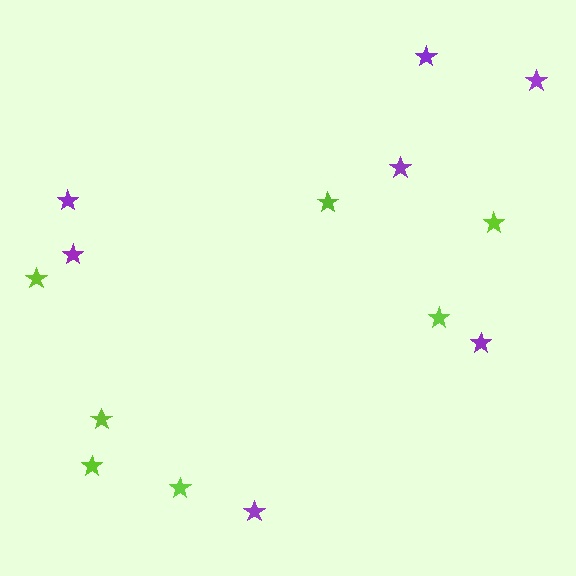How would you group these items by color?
There are 2 groups: one group of lime stars (7) and one group of purple stars (7).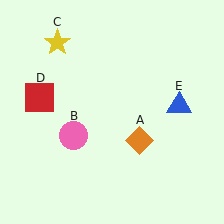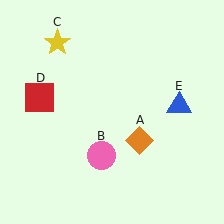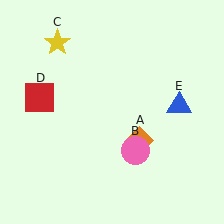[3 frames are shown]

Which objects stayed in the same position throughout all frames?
Orange diamond (object A) and yellow star (object C) and red square (object D) and blue triangle (object E) remained stationary.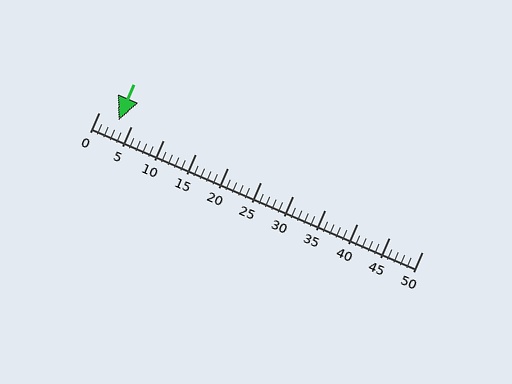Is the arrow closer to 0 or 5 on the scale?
The arrow is closer to 5.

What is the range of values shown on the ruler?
The ruler shows values from 0 to 50.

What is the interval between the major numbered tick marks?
The major tick marks are spaced 5 units apart.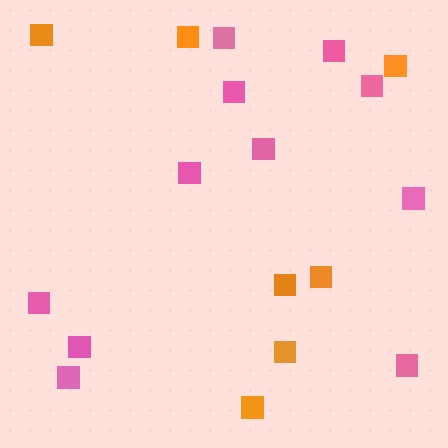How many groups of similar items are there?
There are 2 groups: one group of orange squares (7) and one group of pink squares (11).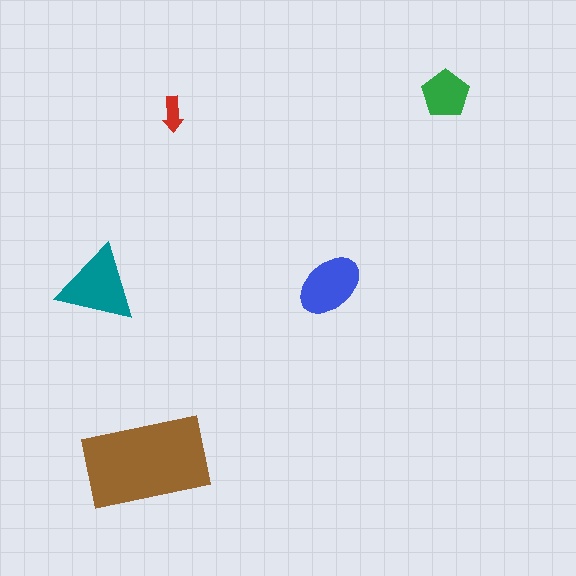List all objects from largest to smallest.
The brown rectangle, the teal triangle, the blue ellipse, the green pentagon, the red arrow.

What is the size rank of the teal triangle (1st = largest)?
2nd.